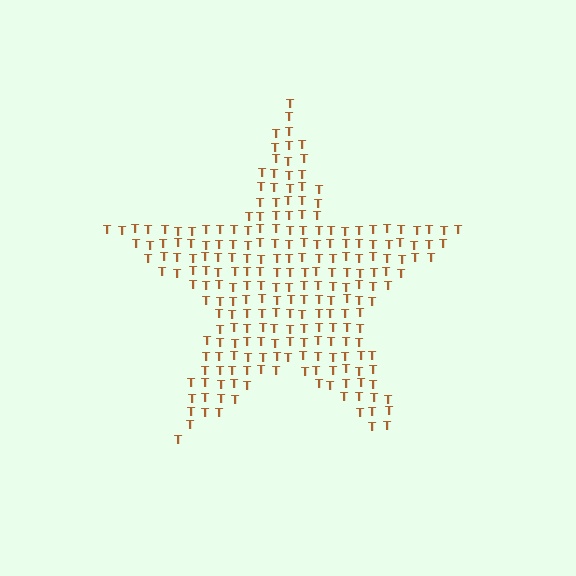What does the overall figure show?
The overall figure shows a star.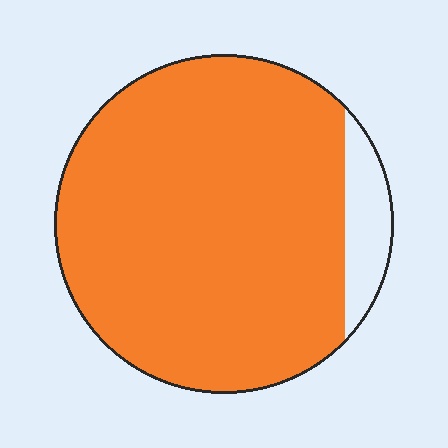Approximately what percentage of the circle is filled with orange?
Approximately 90%.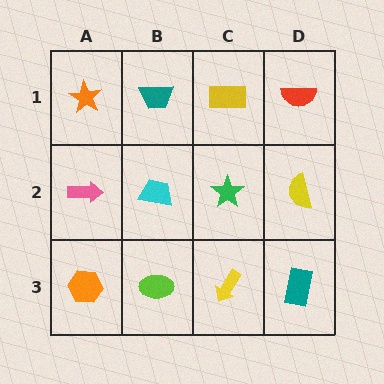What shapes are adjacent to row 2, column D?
A red semicircle (row 1, column D), a teal rectangle (row 3, column D), a green star (row 2, column C).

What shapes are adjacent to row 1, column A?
A pink arrow (row 2, column A), a teal trapezoid (row 1, column B).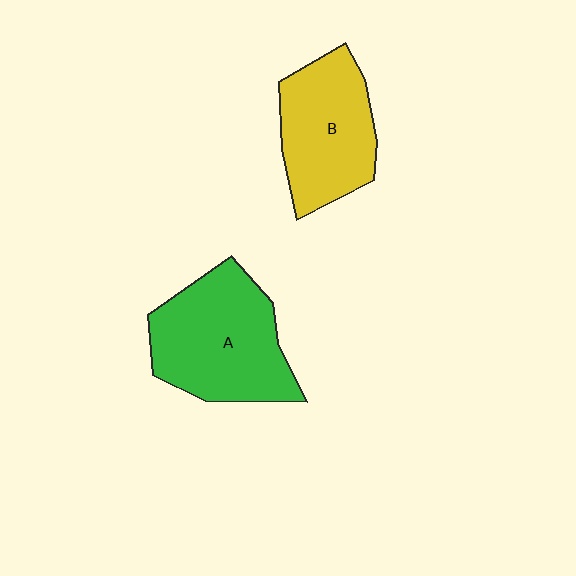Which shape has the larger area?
Shape A (green).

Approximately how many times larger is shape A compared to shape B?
Approximately 1.2 times.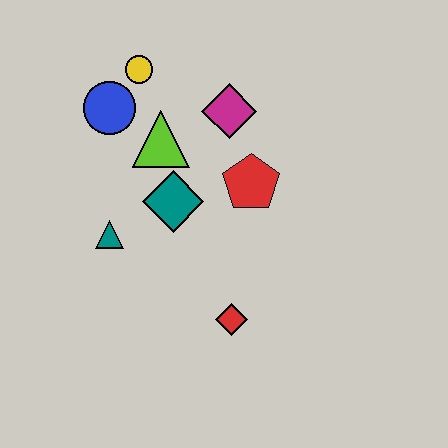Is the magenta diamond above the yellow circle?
No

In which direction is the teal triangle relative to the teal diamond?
The teal triangle is to the left of the teal diamond.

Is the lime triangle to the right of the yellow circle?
Yes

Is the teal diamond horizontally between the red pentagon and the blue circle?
Yes